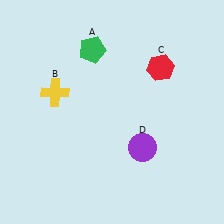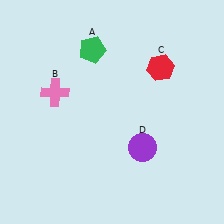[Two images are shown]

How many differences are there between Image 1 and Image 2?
There is 1 difference between the two images.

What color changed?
The cross (B) changed from yellow in Image 1 to pink in Image 2.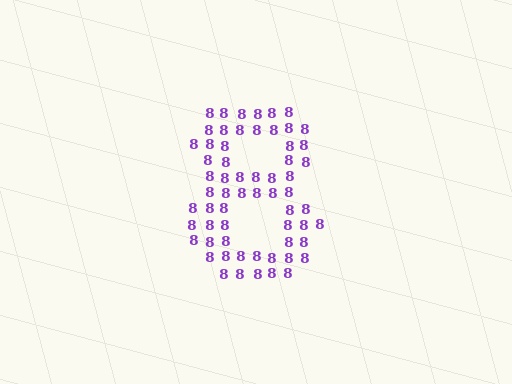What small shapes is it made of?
It is made of small digit 8's.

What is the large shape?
The large shape is the digit 8.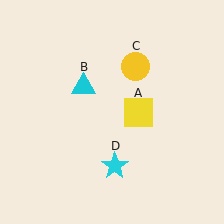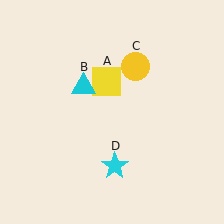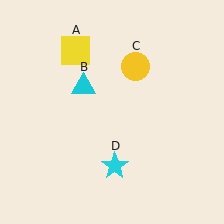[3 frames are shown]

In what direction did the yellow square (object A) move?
The yellow square (object A) moved up and to the left.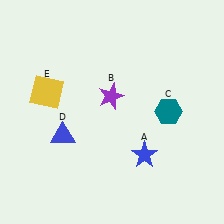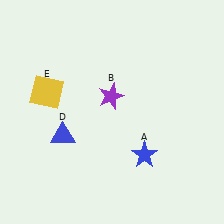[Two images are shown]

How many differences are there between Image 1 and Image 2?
There is 1 difference between the two images.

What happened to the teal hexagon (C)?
The teal hexagon (C) was removed in Image 2. It was in the top-right area of Image 1.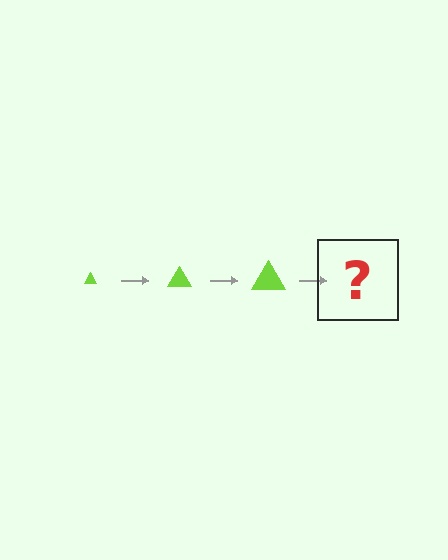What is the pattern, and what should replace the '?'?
The pattern is that the triangle gets progressively larger each step. The '?' should be a lime triangle, larger than the previous one.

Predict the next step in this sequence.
The next step is a lime triangle, larger than the previous one.